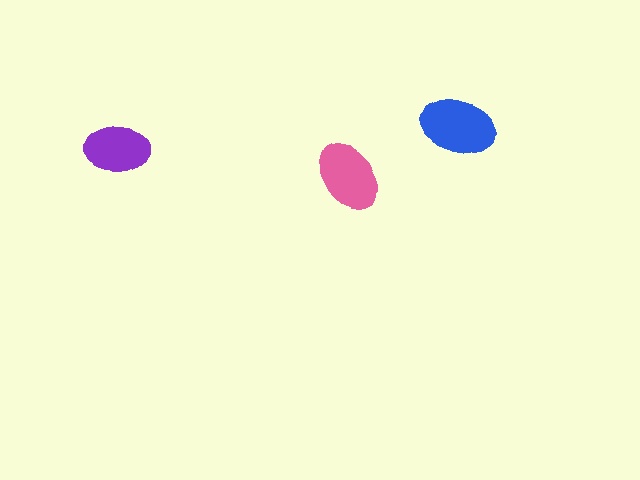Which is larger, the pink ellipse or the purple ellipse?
The pink one.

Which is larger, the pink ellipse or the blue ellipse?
The blue one.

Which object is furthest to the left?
The purple ellipse is leftmost.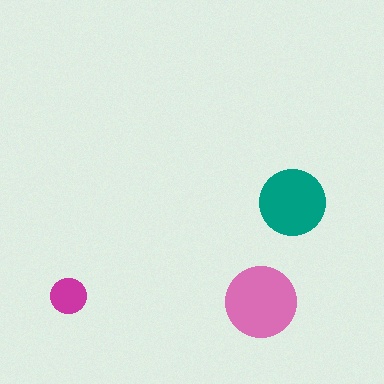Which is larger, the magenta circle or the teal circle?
The teal one.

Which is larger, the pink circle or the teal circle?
The pink one.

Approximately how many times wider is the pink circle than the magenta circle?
About 2 times wider.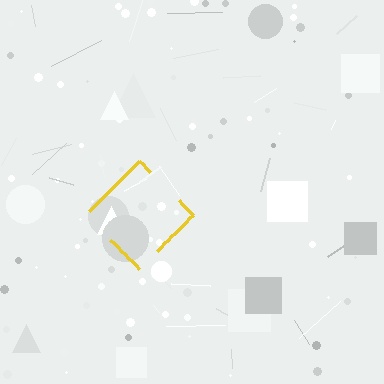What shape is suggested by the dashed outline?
The dashed outline suggests a diamond.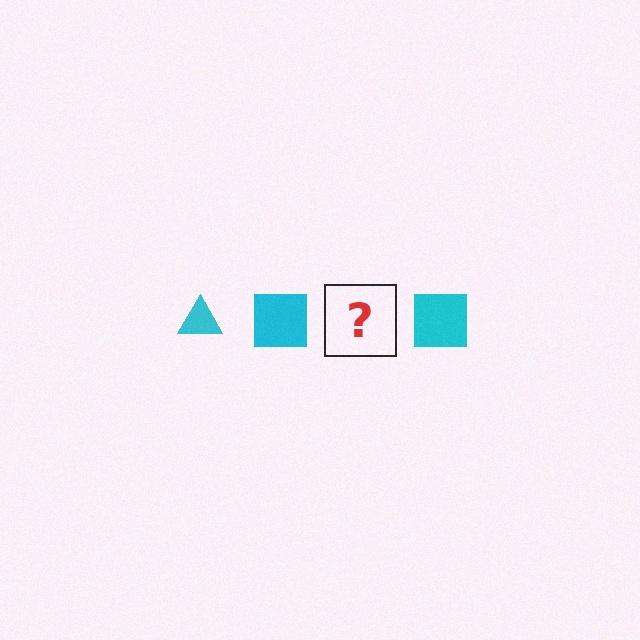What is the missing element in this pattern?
The missing element is a cyan triangle.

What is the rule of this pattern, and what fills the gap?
The rule is that the pattern cycles through triangle, square shapes in cyan. The gap should be filled with a cyan triangle.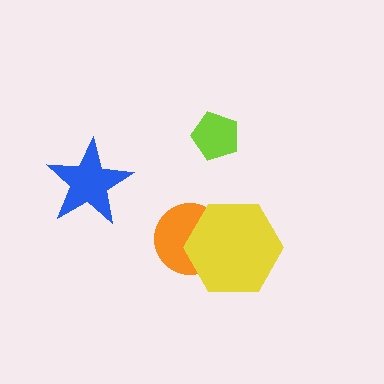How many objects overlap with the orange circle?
1 object overlaps with the orange circle.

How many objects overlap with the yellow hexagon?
1 object overlaps with the yellow hexagon.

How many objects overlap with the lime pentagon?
0 objects overlap with the lime pentagon.